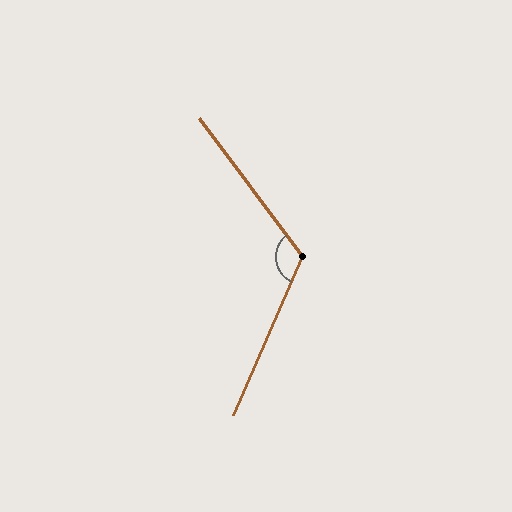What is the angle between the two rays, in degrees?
Approximately 120 degrees.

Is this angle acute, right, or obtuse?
It is obtuse.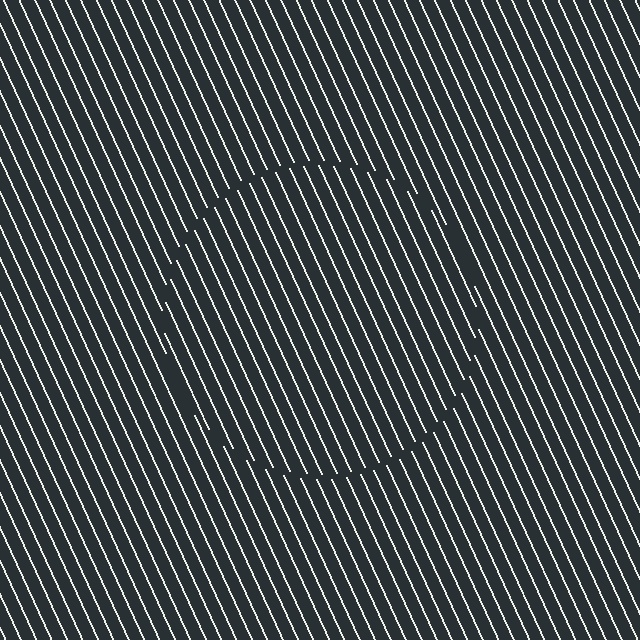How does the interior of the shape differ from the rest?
The interior of the shape contains the same grating, shifted by half a period — the contour is defined by the phase discontinuity where line-ends from the inner and outer gratings abut.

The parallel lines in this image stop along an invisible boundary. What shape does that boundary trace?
An illusory circle. The interior of the shape contains the same grating, shifted by half a period — the contour is defined by the phase discontinuity where line-ends from the inner and outer gratings abut.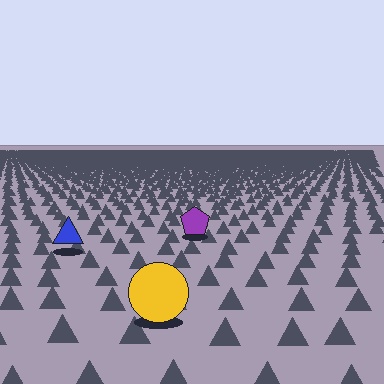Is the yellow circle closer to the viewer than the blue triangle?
Yes. The yellow circle is closer — you can tell from the texture gradient: the ground texture is coarser near it.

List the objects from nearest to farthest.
From nearest to farthest: the yellow circle, the blue triangle, the purple pentagon.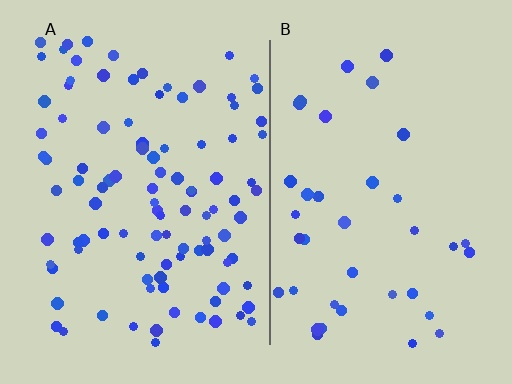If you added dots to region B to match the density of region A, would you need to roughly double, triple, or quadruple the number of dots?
Approximately triple.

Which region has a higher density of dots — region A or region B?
A (the left).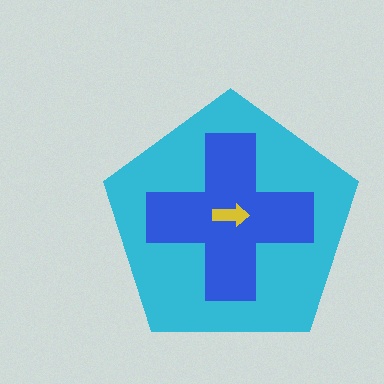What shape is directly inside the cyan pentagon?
The blue cross.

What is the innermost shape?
The yellow arrow.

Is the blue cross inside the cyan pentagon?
Yes.